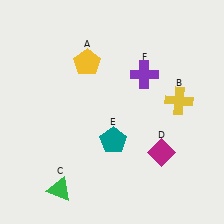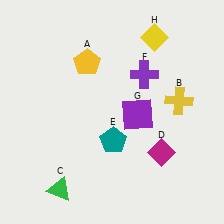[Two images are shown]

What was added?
A purple square (G), a yellow diamond (H) were added in Image 2.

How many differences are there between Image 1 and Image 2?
There are 2 differences between the two images.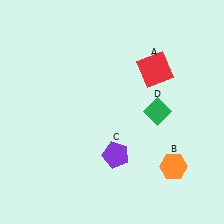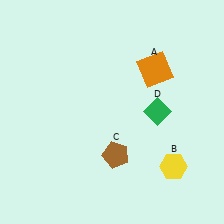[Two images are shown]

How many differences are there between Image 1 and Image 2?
There are 3 differences between the two images.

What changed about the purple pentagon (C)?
In Image 1, C is purple. In Image 2, it changed to brown.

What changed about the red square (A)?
In Image 1, A is red. In Image 2, it changed to orange.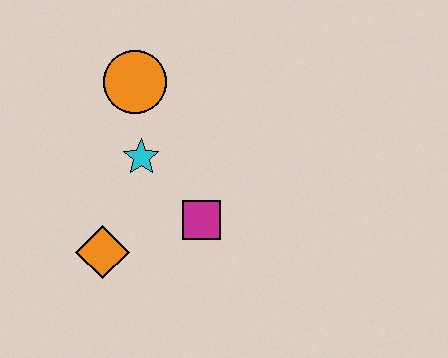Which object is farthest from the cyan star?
The orange diamond is farthest from the cyan star.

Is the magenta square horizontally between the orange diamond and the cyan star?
No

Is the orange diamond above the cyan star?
No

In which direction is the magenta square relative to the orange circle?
The magenta square is below the orange circle.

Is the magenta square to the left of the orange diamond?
No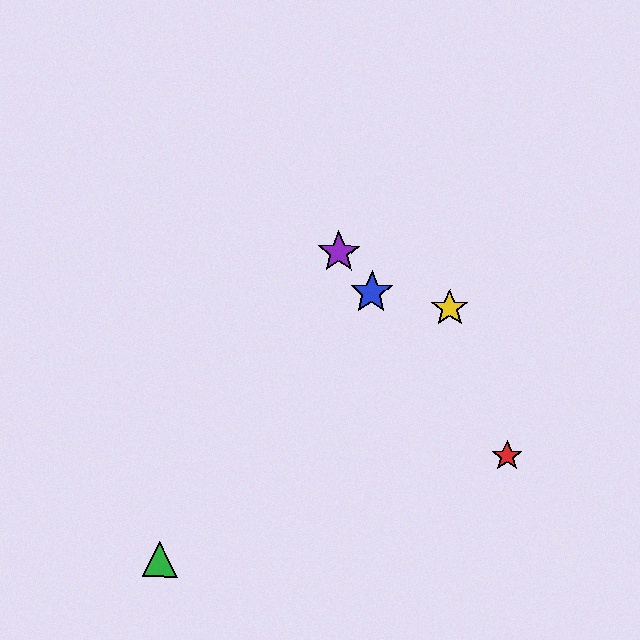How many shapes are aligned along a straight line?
3 shapes (the red star, the blue star, the purple star) are aligned along a straight line.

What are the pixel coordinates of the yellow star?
The yellow star is at (450, 308).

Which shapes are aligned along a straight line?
The red star, the blue star, the purple star are aligned along a straight line.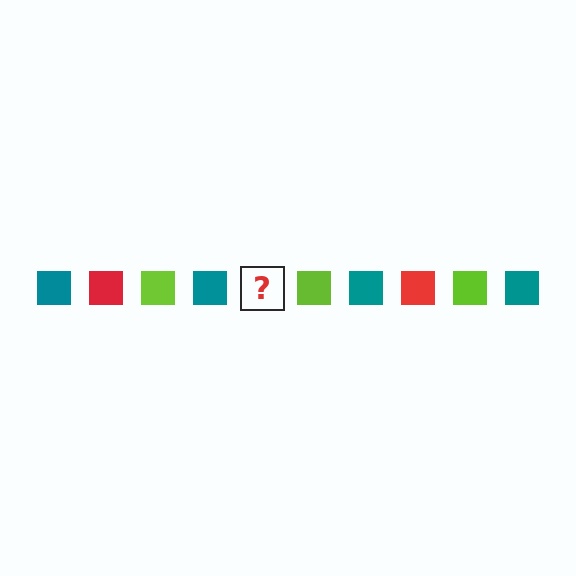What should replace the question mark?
The question mark should be replaced with a red square.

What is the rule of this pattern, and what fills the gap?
The rule is that the pattern cycles through teal, red, lime squares. The gap should be filled with a red square.